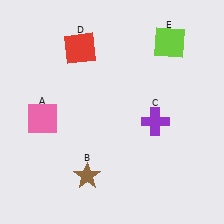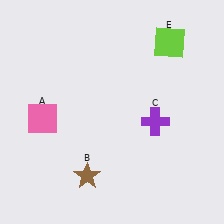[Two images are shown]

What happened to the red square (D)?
The red square (D) was removed in Image 2. It was in the top-left area of Image 1.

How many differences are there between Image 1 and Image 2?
There is 1 difference between the two images.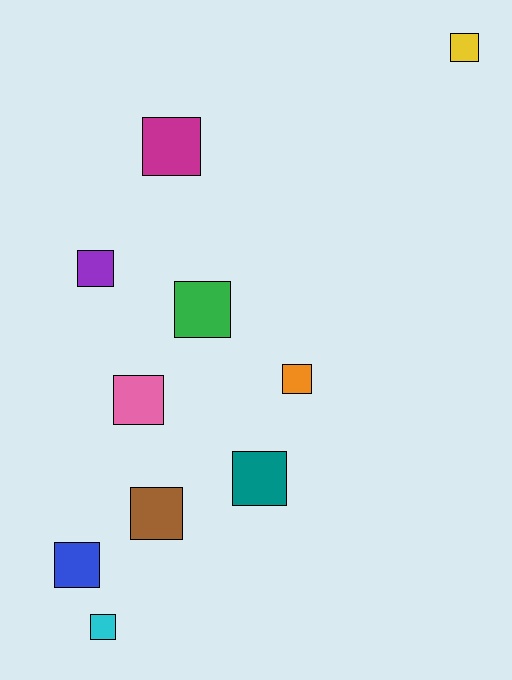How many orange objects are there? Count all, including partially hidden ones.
There is 1 orange object.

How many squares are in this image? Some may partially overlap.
There are 10 squares.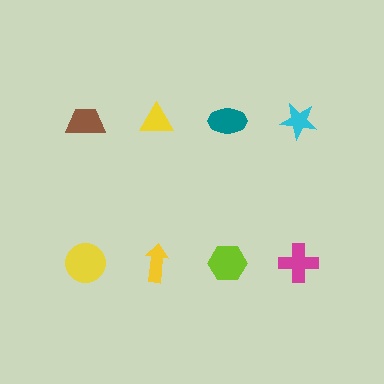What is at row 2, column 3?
A lime hexagon.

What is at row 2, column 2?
A yellow arrow.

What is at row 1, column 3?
A teal ellipse.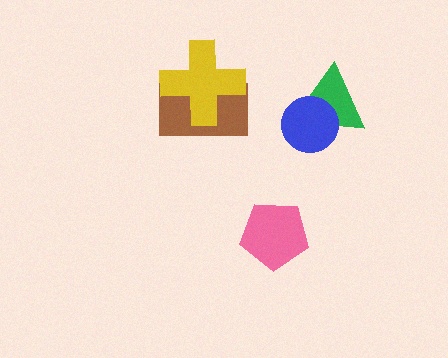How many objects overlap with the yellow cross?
1 object overlaps with the yellow cross.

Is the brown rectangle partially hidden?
Yes, it is partially covered by another shape.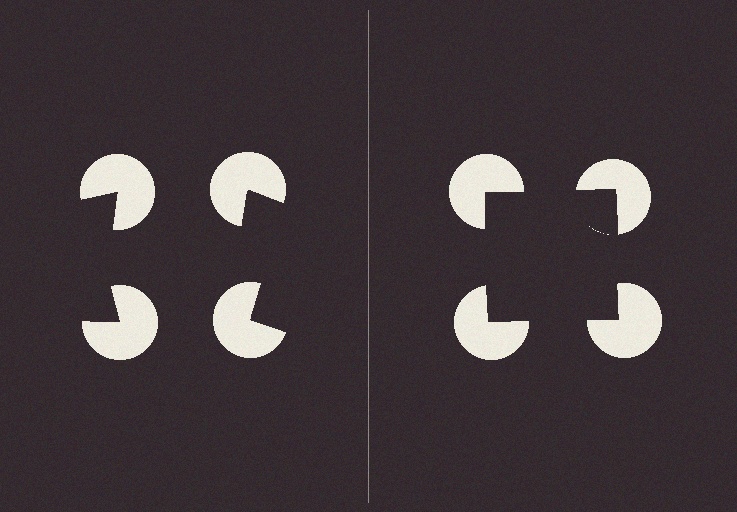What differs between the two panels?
The pac-man discs are positioned identically on both sides; only the wedge orientations differ. On the right they align to a square; on the left they are misaligned.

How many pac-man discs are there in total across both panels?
8 — 4 on each side.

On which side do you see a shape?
An illusory square appears on the right side. On the left side the wedge cuts are rotated, so no coherent shape forms.